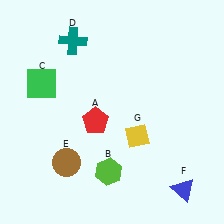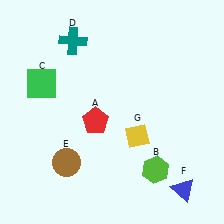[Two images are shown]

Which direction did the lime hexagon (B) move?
The lime hexagon (B) moved right.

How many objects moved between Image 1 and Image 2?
1 object moved between the two images.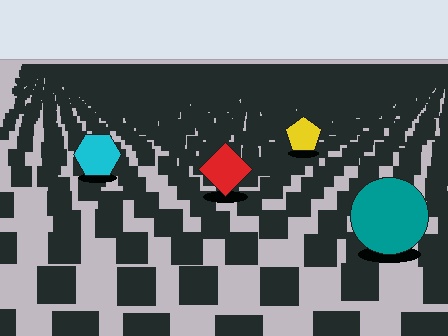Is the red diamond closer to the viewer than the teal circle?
No. The teal circle is closer — you can tell from the texture gradient: the ground texture is coarser near it.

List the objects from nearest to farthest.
From nearest to farthest: the teal circle, the red diamond, the cyan hexagon, the yellow pentagon.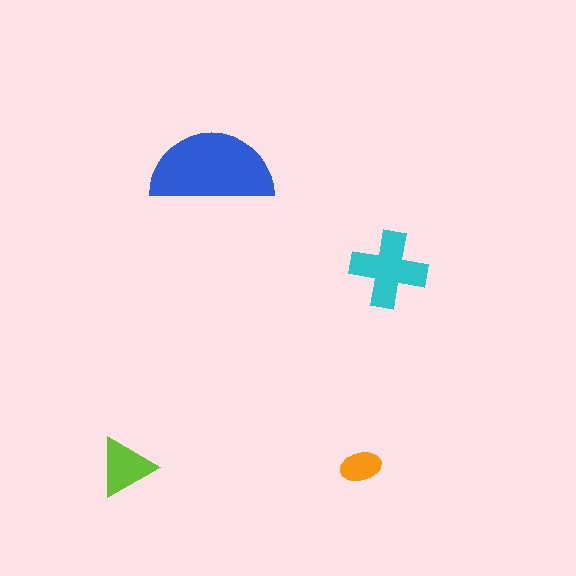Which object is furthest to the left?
The lime triangle is leftmost.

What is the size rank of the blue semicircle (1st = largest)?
1st.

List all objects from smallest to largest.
The orange ellipse, the lime triangle, the cyan cross, the blue semicircle.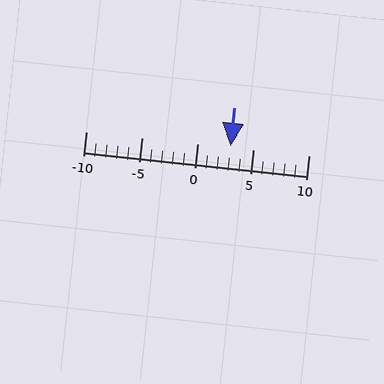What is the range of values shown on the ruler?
The ruler shows values from -10 to 10.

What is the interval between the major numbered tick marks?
The major tick marks are spaced 5 units apart.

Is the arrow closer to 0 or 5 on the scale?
The arrow is closer to 5.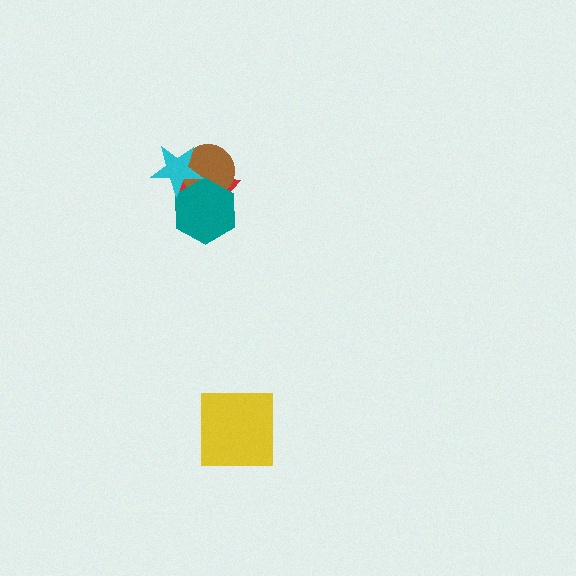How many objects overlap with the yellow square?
0 objects overlap with the yellow square.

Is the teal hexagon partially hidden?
Yes, it is partially covered by another shape.